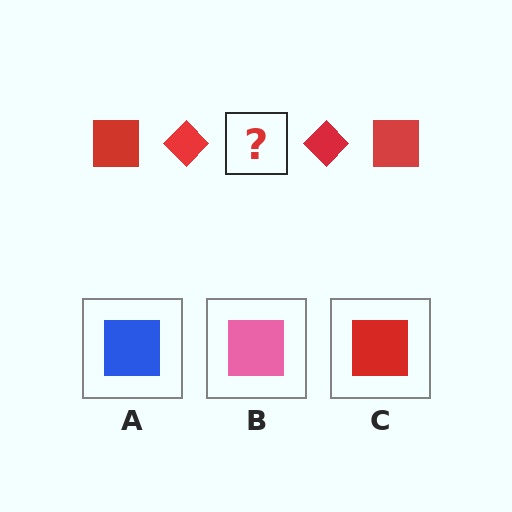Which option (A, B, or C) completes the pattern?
C.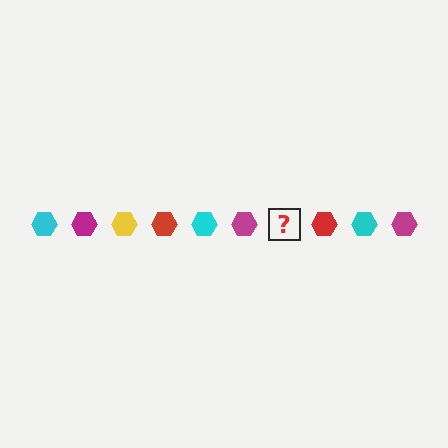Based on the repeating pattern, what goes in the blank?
The blank should be a yellow hexagon.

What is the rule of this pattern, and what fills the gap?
The rule is that the pattern cycles through cyan, magenta, yellow, red hexagons. The gap should be filled with a yellow hexagon.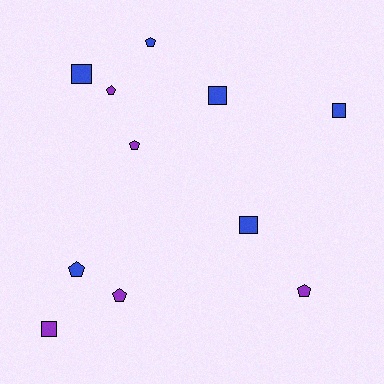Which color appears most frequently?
Blue, with 6 objects.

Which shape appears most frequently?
Pentagon, with 6 objects.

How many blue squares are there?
There are 4 blue squares.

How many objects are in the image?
There are 11 objects.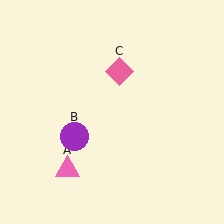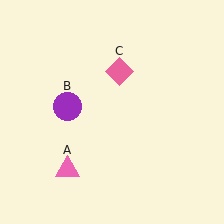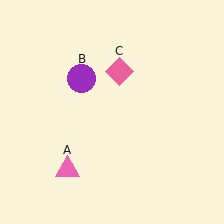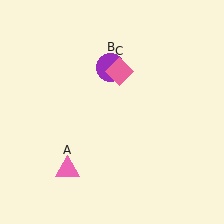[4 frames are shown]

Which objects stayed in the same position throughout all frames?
Pink triangle (object A) and pink diamond (object C) remained stationary.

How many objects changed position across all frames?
1 object changed position: purple circle (object B).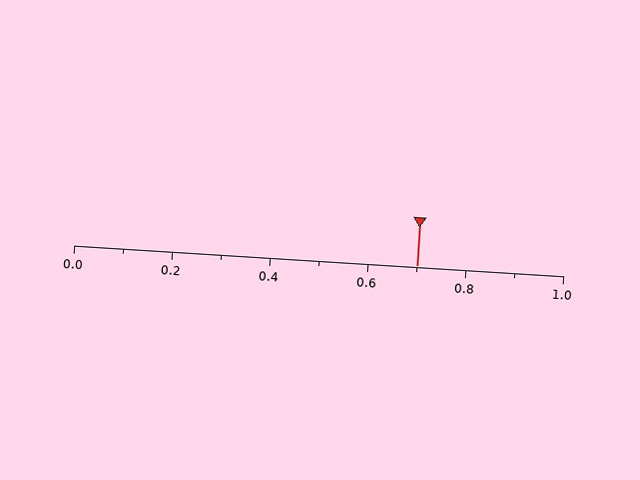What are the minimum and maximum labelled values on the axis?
The axis runs from 0.0 to 1.0.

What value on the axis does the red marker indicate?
The marker indicates approximately 0.7.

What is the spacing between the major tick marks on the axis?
The major ticks are spaced 0.2 apart.